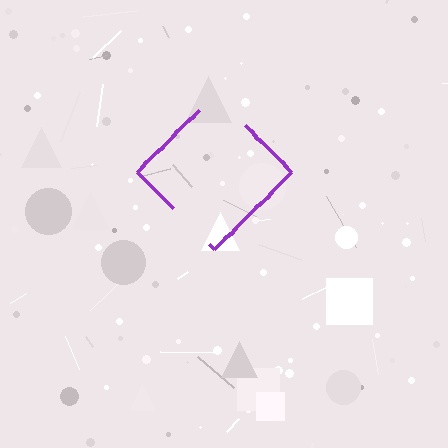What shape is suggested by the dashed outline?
The dashed outline suggests a diamond.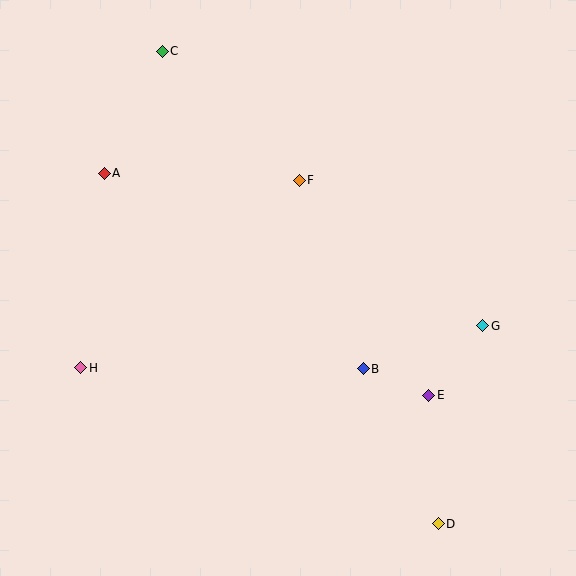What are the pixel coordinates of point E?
Point E is at (429, 395).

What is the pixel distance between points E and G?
The distance between E and G is 88 pixels.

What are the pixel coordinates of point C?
Point C is at (162, 51).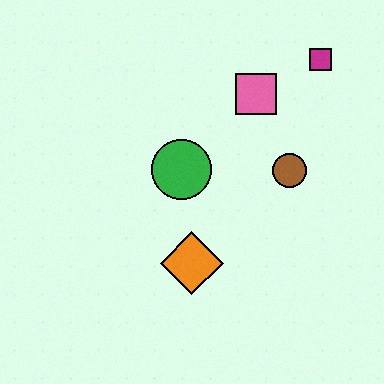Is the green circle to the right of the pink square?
No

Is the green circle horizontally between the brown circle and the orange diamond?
No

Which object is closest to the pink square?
The magenta square is closest to the pink square.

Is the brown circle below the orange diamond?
No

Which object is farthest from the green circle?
The magenta square is farthest from the green circle.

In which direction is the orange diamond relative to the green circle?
The orange diamond is below the green circle.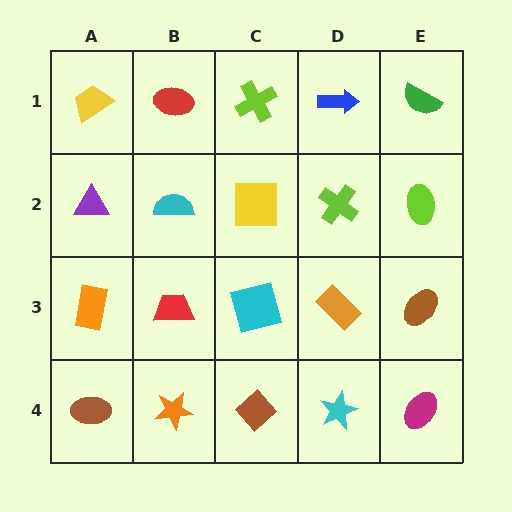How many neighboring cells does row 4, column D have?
3.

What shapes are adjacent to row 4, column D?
An orange rectangle (row 3, column D), a brown diamond (row 4, column C), a magenta ellipse (row 4, column E).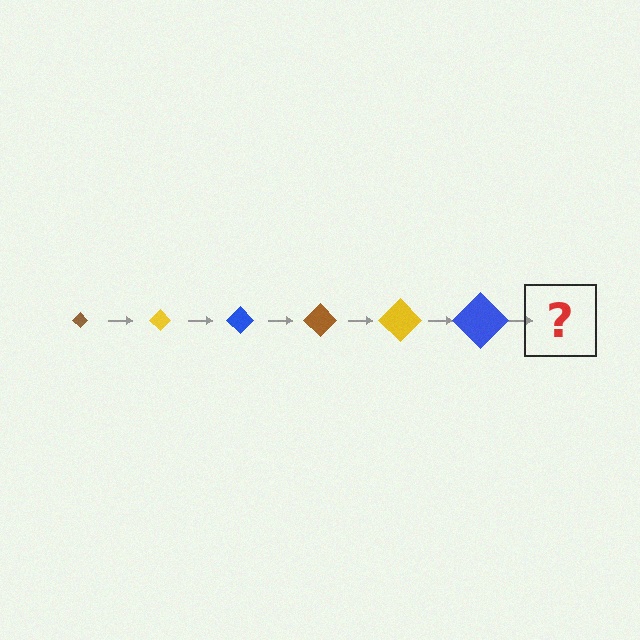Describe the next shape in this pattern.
It should be a brown diamond, larger than the previous one.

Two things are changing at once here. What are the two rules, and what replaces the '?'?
The two rules are that the diamond grows larger each step and the color cycles through brown, yellow, and blue. The '?' should be a brown diamond, larger than the previous one.